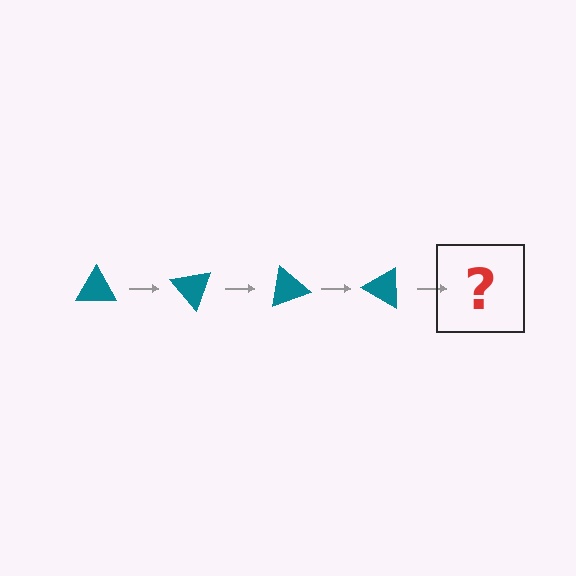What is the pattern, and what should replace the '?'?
The pattern is that the triangle rotates 50 degrees each step. The '?' should be a teal triangle rotated 200 degrees.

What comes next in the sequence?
The next element should be a teal triangle rotated 200 degrees.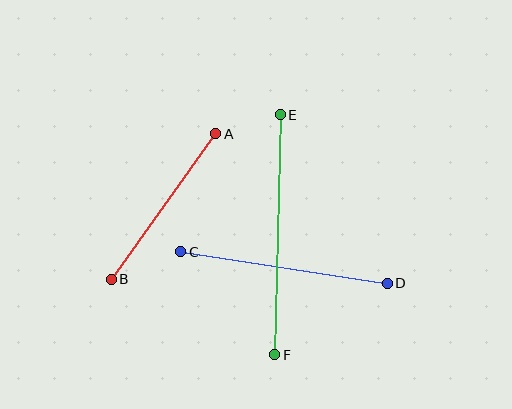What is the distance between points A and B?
The distance is approximately 179 pixels.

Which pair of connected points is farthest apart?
Points E and F are farthest apart.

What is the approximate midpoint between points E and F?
The midpoint is at approximately (277, 235) pixels.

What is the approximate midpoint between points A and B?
The midpoint is at approximately (164, 206) pixels.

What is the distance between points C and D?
The distance is approximately 209 pixels.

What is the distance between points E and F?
The distance is approximately 240 pixels.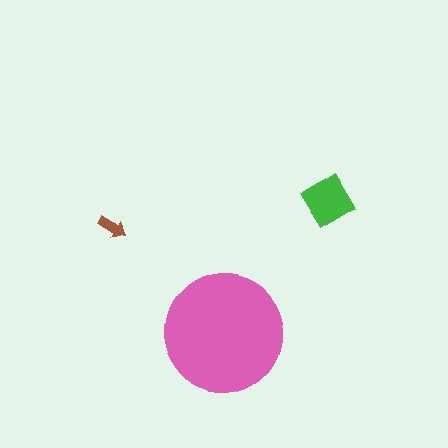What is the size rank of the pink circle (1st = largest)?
1st.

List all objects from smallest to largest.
The brown arrow, the green diamond, the pink circle.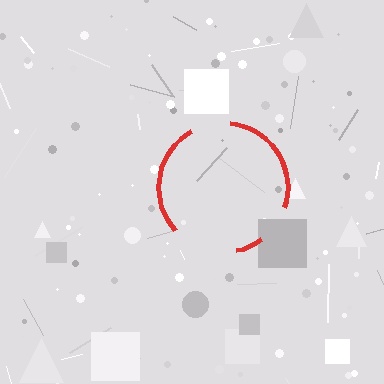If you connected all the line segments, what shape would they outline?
They would outline a circle.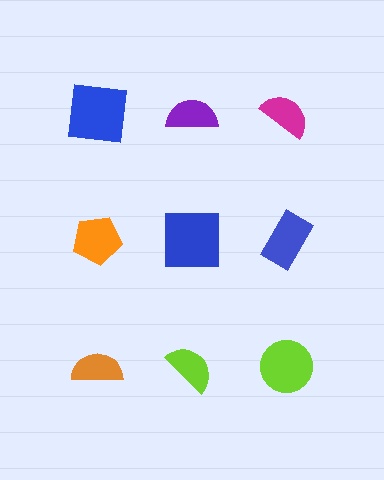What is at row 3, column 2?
A lime semicircle.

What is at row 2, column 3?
A blue rectangle.